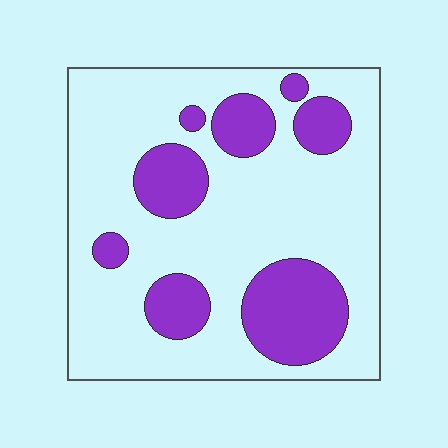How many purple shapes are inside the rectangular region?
8.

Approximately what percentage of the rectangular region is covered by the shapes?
Approximately 25%.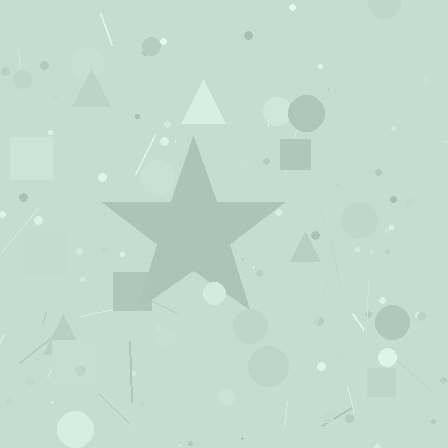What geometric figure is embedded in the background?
A star is embedded in the background.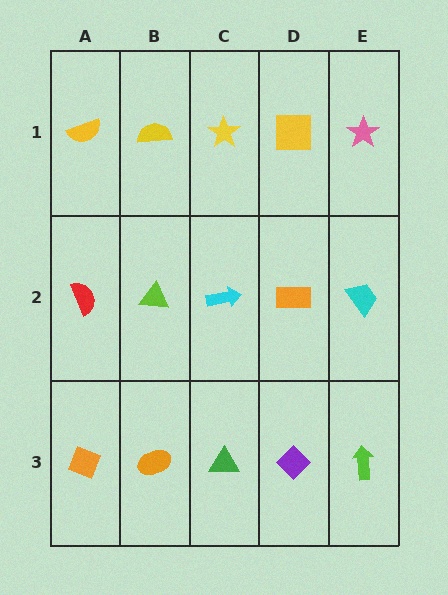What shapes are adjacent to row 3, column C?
A cyan arrow (row 2, column C), an orange ellipse (row 3, column B), a purple diamond (row 3, column D).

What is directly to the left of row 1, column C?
A yellow semicircle.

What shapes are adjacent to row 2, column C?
A yellow star (row 1, column C), a green triangle (row 3, column C), a lime triangle (row 2, column B), an orange rectangle (row 2, column D).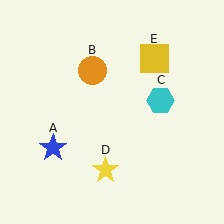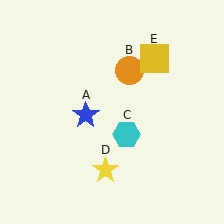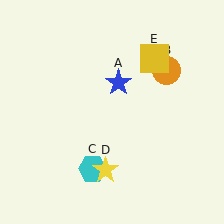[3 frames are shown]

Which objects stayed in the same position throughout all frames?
Yellow star (object D) and yellow square (object E) remained stationary.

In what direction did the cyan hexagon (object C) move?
The cyan hexagon (object C) moved down and to the left.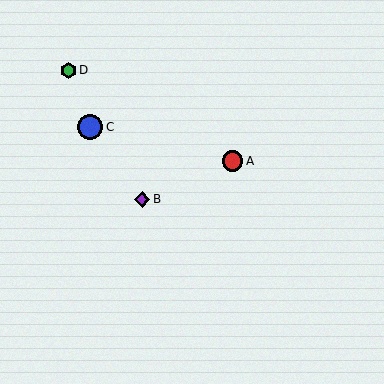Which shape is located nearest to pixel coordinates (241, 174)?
The red circle (labeled A) at (233, 161) is nearest to that location.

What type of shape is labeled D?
Shape D is a green hexagon.